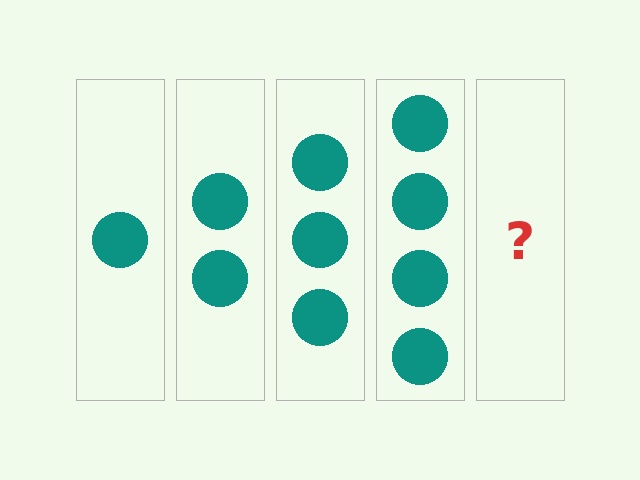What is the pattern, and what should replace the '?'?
The pattern is that each step adds one more circle. The '?' should be 5 circles.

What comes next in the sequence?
The next element should be 5 circles.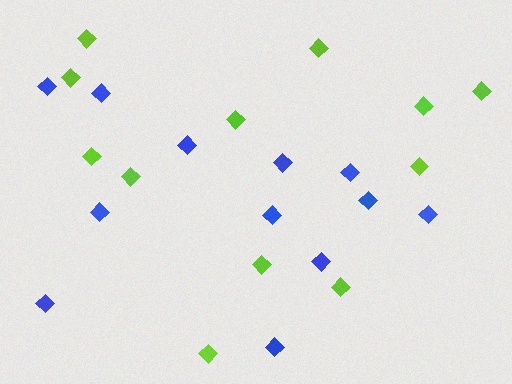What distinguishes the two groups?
There are 2 groups: one group of blue diamonds (12) and one group of lime diamonds (12).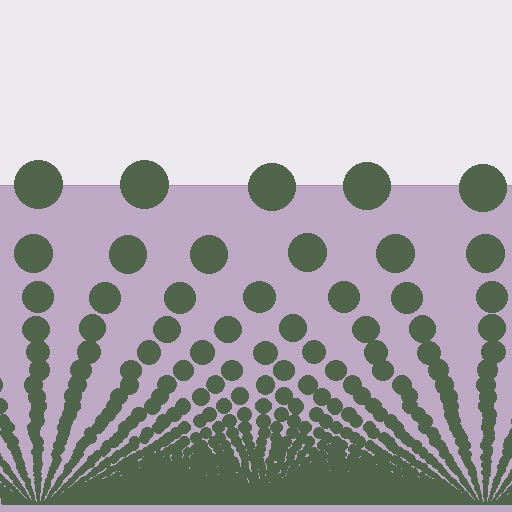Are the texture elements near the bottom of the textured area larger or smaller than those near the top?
Smaller. The gradient is inverted — elements near the bottom are smaller and denser.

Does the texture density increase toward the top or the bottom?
Density increases toward the bottom.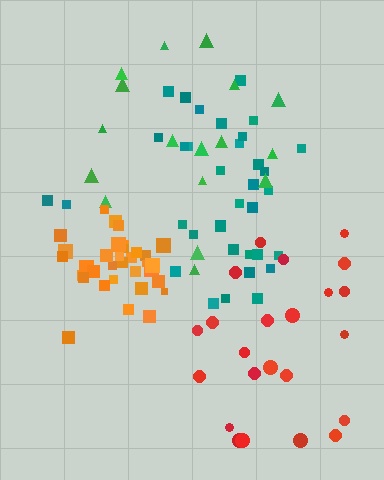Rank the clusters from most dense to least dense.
orange, teal, red, green.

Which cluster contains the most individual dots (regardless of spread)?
Teal (35).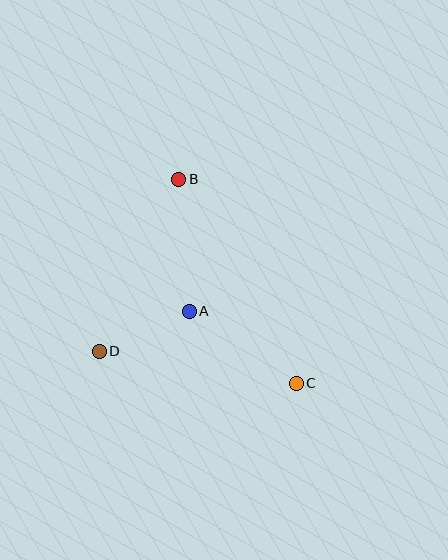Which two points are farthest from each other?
Points B and C are farthest from each other.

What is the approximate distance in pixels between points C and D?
The distance between C and D is approximately 200 pixels.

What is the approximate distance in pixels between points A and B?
The distance between A and B is approximately 133 pixels.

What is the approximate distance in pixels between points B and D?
The distance between B and D is approximately 190 pixels.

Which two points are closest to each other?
Points A and D are closest to each other.